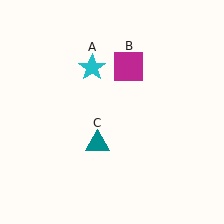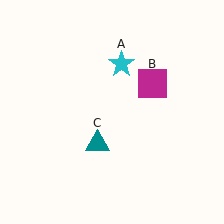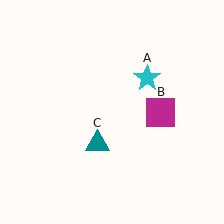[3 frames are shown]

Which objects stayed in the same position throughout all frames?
Teal triangle (object C) remained stationary.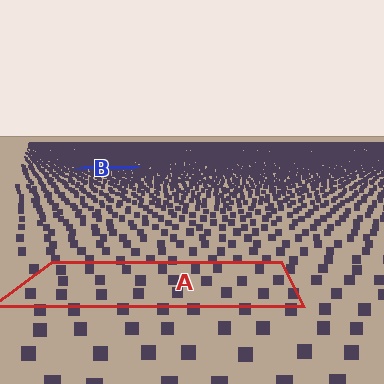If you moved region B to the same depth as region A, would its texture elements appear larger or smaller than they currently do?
They would appear larger. At a closer depth, the same texture elements are projected at a bigger on-screen size.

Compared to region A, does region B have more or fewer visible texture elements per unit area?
Region B has more texture elements per unit area — they are packed more densely because it is farther away.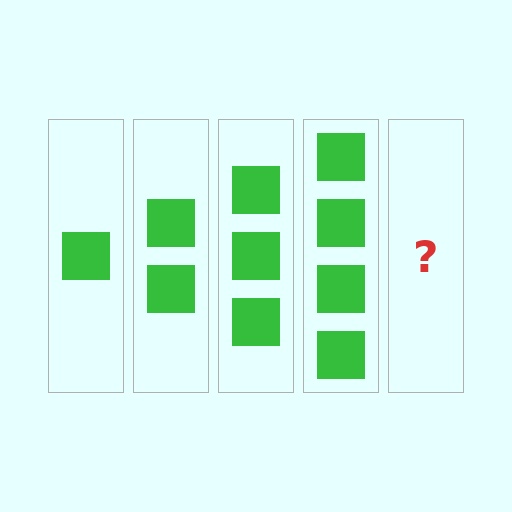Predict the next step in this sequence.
The next step is 5 squares.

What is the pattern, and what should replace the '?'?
The pattern is that each step adds one more square. The '?' should be 5 squares.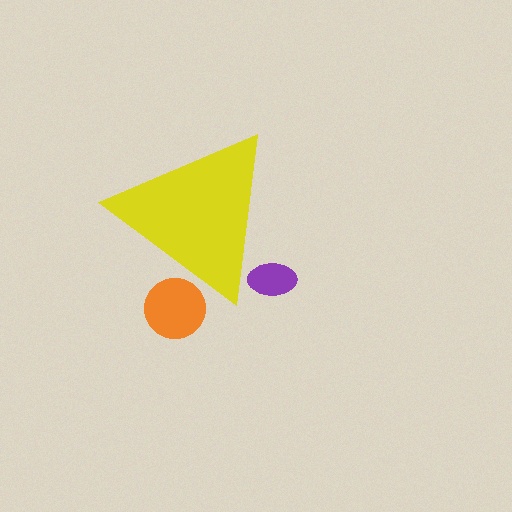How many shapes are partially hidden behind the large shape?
3 shapes are partially hidden.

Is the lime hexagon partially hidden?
Yes, the lime hexagon is partially hidden behind the yellow triangle.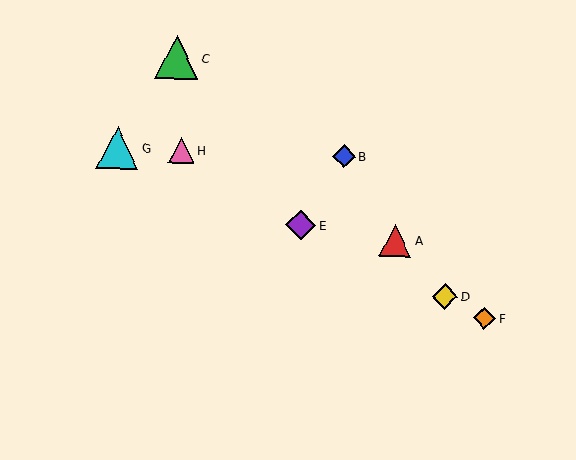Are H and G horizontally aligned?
Yes, both are at y≈150.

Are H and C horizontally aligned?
No, H is at y≈150 and C is at y≈57.